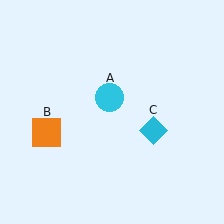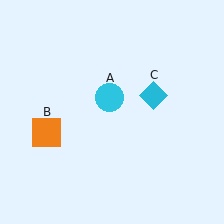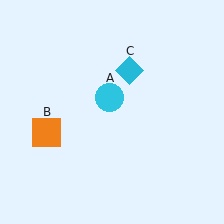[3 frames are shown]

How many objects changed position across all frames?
1 object changed position: cyan diamond (object C).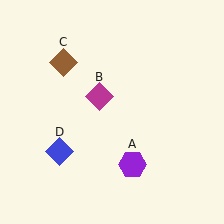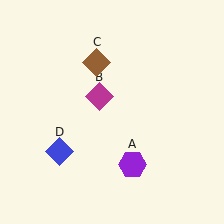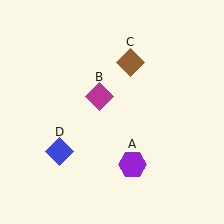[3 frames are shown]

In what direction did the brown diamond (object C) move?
The brown diamond (object C) moved right.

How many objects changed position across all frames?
1 object changed position: brown diamond (object C).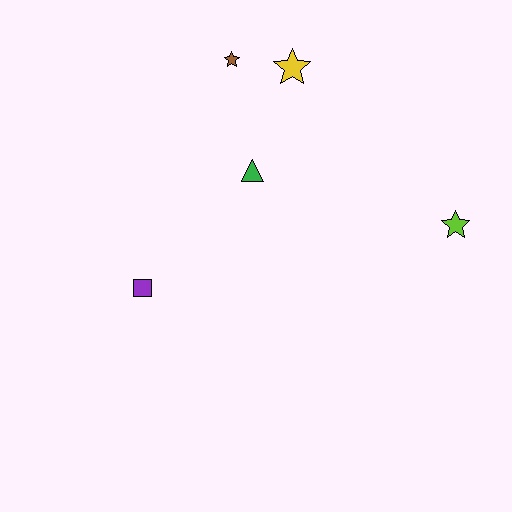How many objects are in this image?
There are 5 objects.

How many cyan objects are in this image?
There are no cyan objects.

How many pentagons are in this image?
There are no pentagons.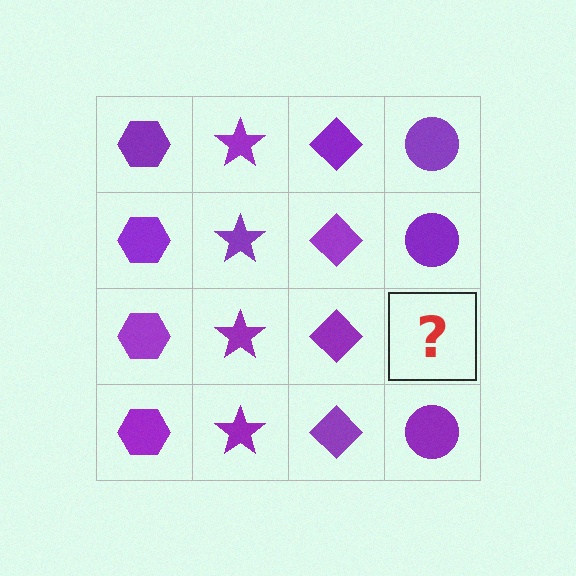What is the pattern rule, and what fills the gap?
The rule is that each column has a consistent shape. The gap should be filled with a purple circle.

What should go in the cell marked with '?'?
The missing cell should contain a purple circle.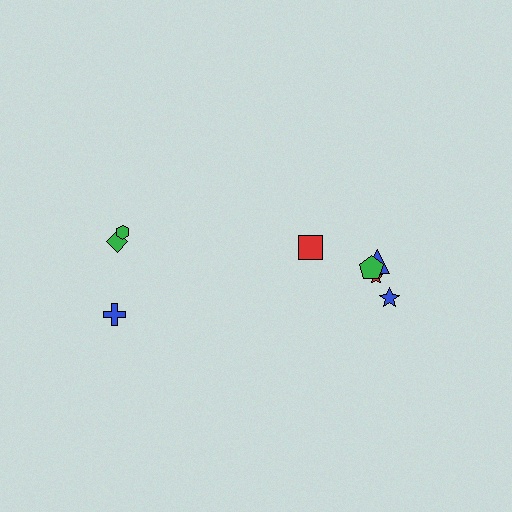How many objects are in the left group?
There are 3 objects.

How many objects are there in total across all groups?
There are 8 objects.